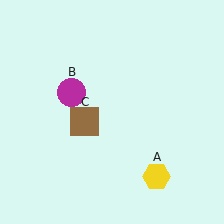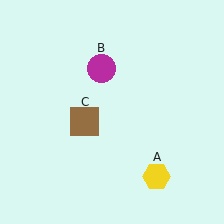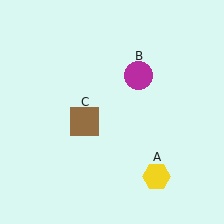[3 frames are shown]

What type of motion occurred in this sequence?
The magenta circle (object B) rotated clockwise around the center of the scene.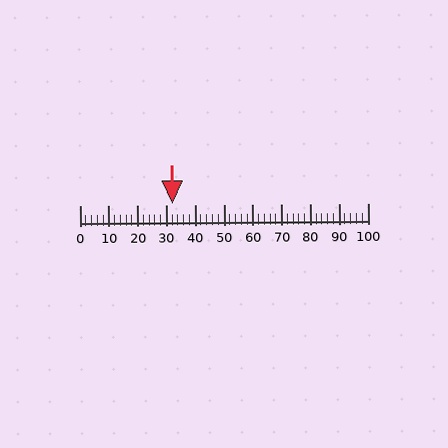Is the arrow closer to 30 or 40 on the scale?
The arrow is closer to 30.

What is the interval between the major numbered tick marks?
The major tick marks are spaced 10 units apart.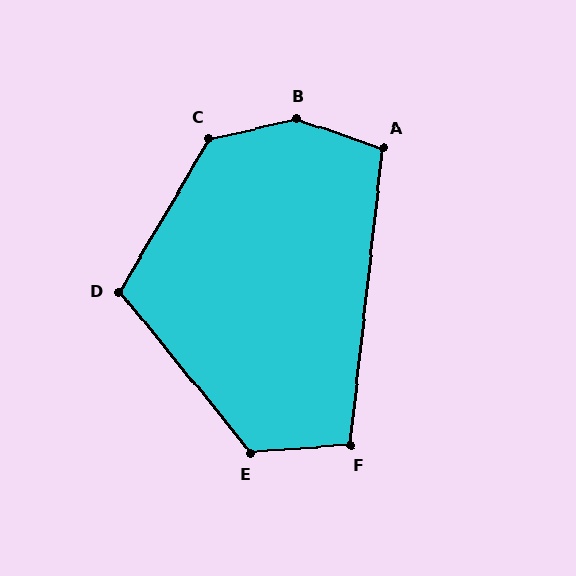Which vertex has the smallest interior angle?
F, at approximately 101 degrees.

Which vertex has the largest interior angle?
B, at approximately 149 degrees.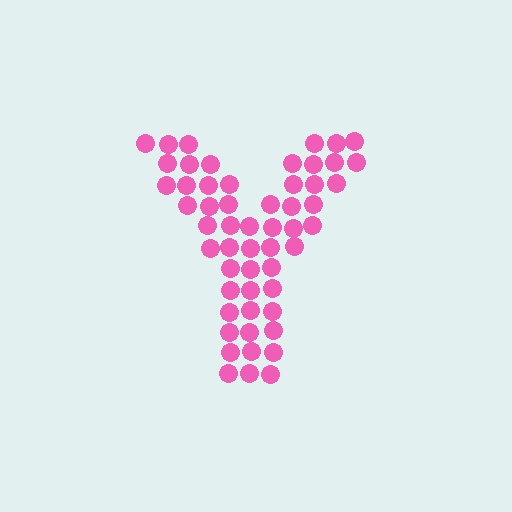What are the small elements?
The small elements are circles.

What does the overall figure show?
The overall figure shows the letter Y.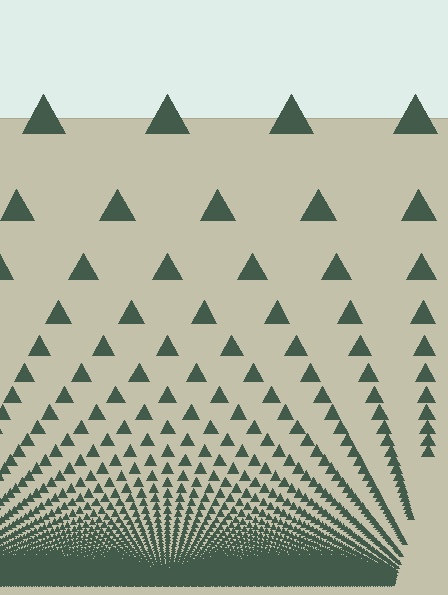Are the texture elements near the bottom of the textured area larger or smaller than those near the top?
Smaller. The gradient is inverted — elements near the bottom are smaller and denser.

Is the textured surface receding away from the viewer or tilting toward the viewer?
The surface appears to tilt toward the viewer. Texture elements get larger and sparser toward the top.